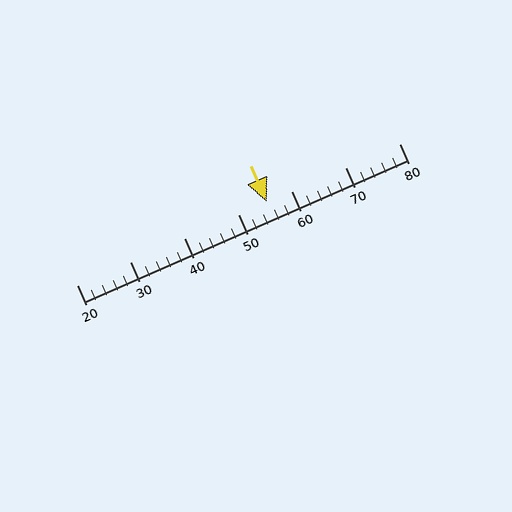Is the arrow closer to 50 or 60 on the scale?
The arrow is closer to 60.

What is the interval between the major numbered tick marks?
The major tick marks are spaced 10 units apart.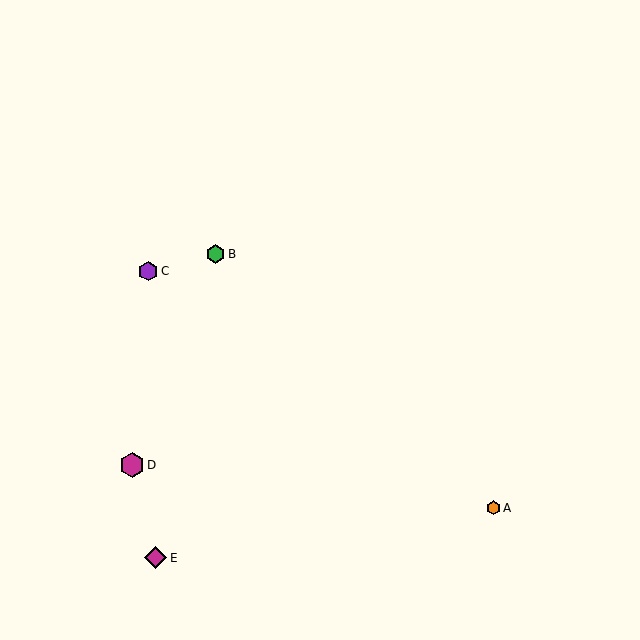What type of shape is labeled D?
Shape D is a magenta hexagon.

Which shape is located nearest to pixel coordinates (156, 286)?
The purple hexagon (labeled C) at (148, 271) is nearest to that location.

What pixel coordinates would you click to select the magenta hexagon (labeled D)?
Click at (132, 465) to select the magenta hexagon D.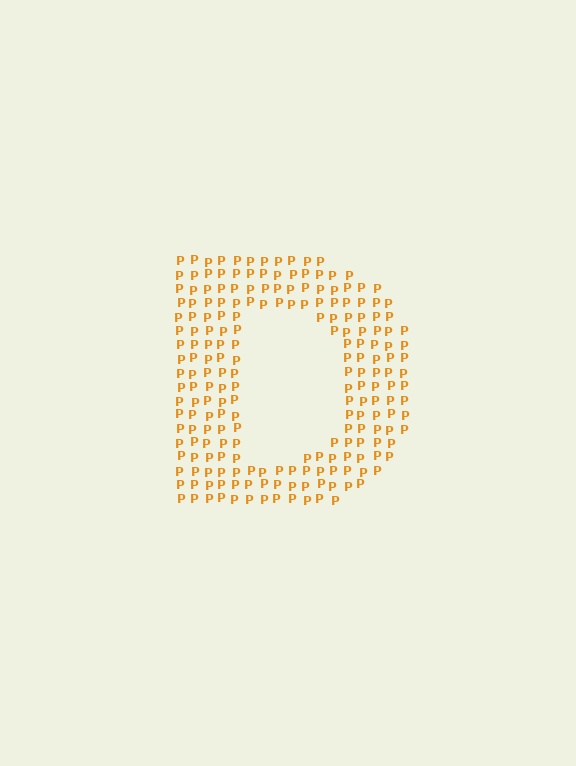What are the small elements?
The small elements are letter P's.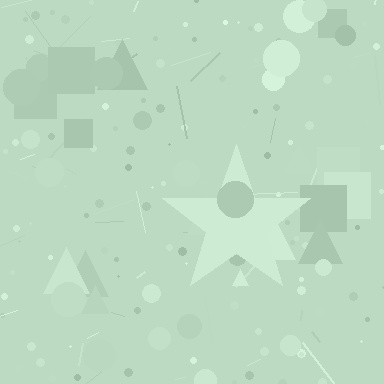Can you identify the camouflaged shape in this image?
The camouflaged shape is a star.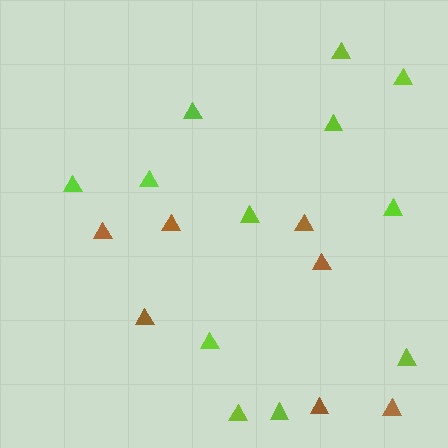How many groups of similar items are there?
There are 2 groups: one group of brown triangles (7) and one group of lime triangles (12).